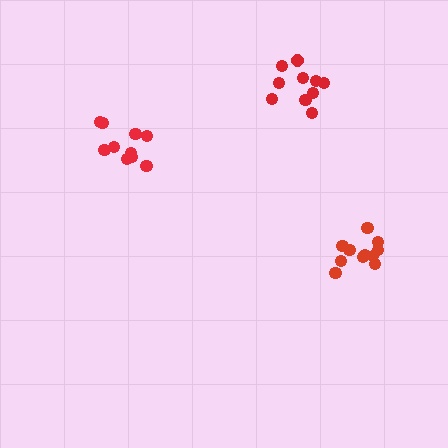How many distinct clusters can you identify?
There are 3 distinct clusters.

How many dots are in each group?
Group 1: 10 dots, Group 2: 12 dots, Group 3: 10 dots (32 total).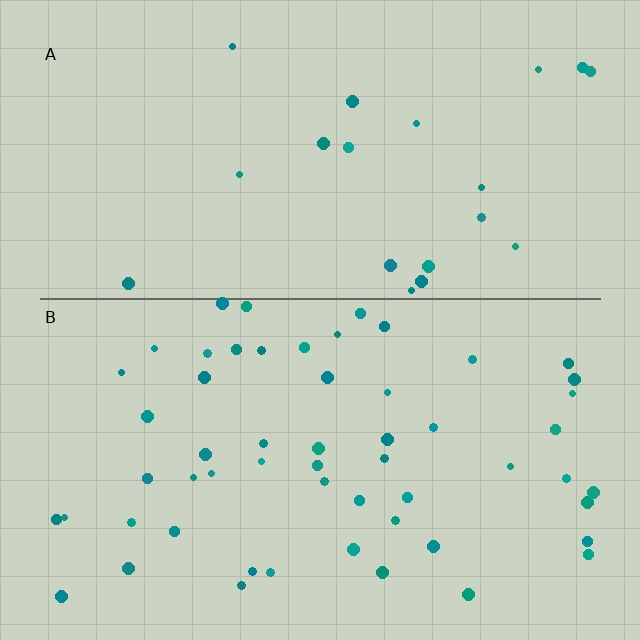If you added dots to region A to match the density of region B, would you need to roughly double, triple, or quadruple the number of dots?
Approximately triple.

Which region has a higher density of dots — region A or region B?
B (the bottom).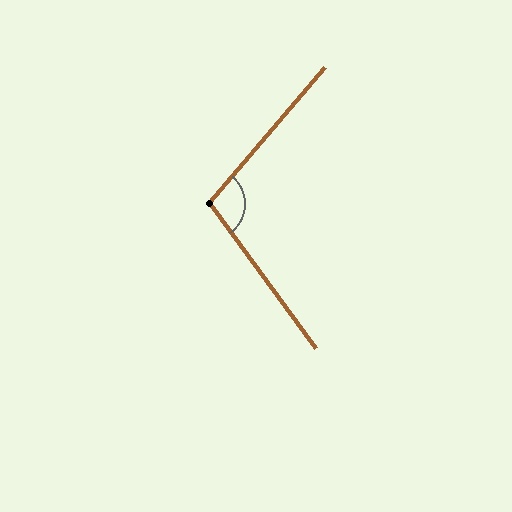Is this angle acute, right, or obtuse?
It is obtuse.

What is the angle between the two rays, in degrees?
Approximately 103 degrees.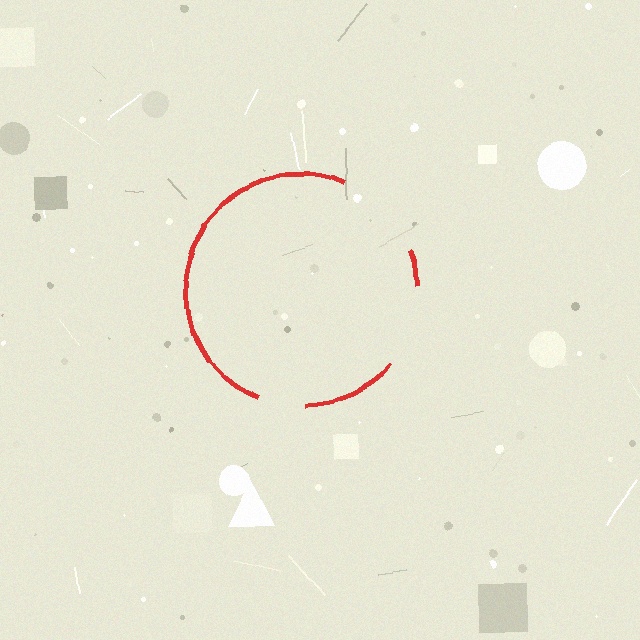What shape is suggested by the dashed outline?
The dashed outline suggests a circle.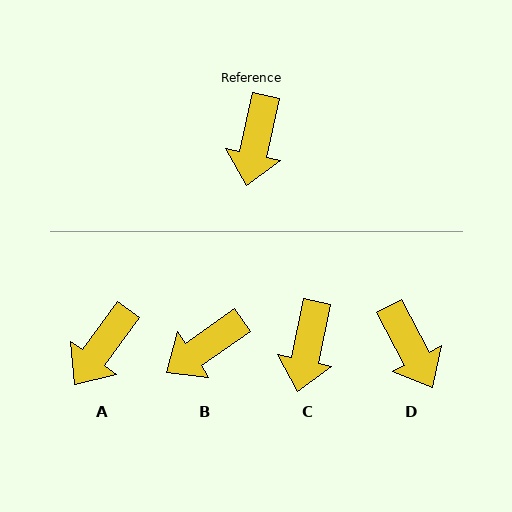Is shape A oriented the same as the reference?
No, it is off by about 23 degrees.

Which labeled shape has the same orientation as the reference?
C.